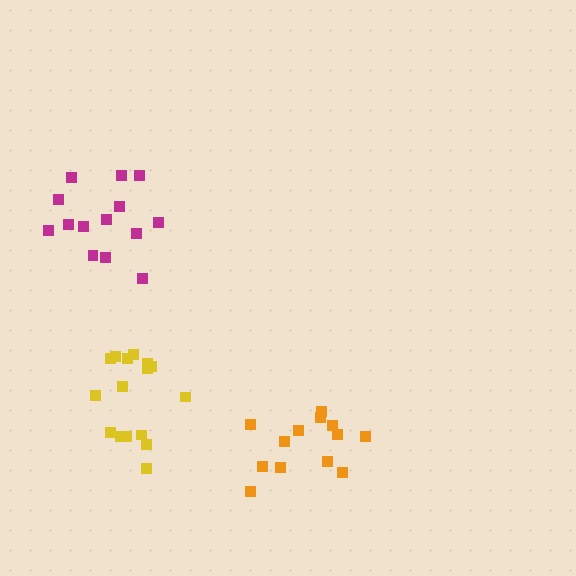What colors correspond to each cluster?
The clusters are colored: magenta, orange, yellow.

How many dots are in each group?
Group 1: 14 dots, Group 2: 13 dots, Group 3: 16 dots (43 total).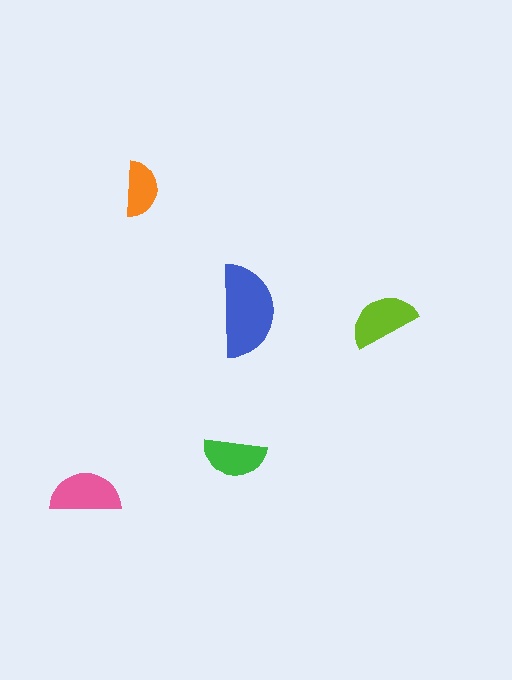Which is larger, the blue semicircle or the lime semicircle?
The blue one.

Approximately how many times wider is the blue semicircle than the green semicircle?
About 1.5 times wider.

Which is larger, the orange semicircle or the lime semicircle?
The lime one.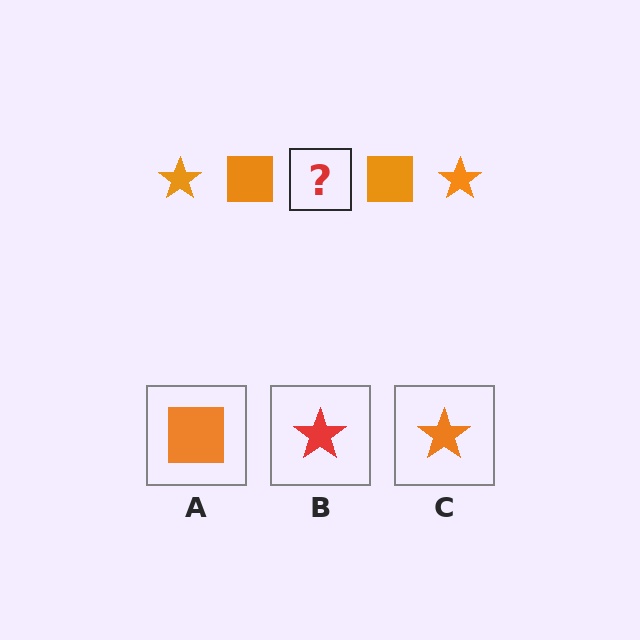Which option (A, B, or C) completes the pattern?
C.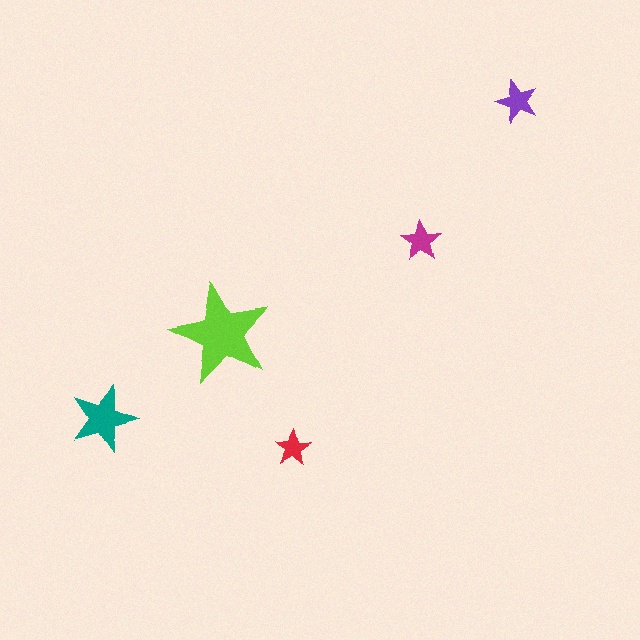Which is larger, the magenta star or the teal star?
The teal one.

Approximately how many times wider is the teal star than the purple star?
About 1.5 times wider.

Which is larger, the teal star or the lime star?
The lime one.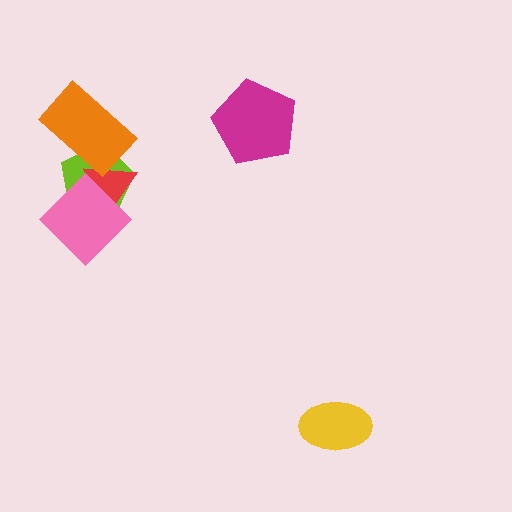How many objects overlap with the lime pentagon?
3 objects overlap with the lime pentagon.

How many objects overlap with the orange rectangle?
2 objects overlap with the orange rectangle.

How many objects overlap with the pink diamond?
2 objects overlap with the pink diamond.